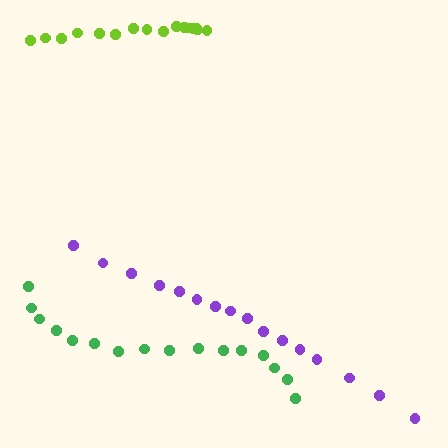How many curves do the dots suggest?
There are 3 distinct paths.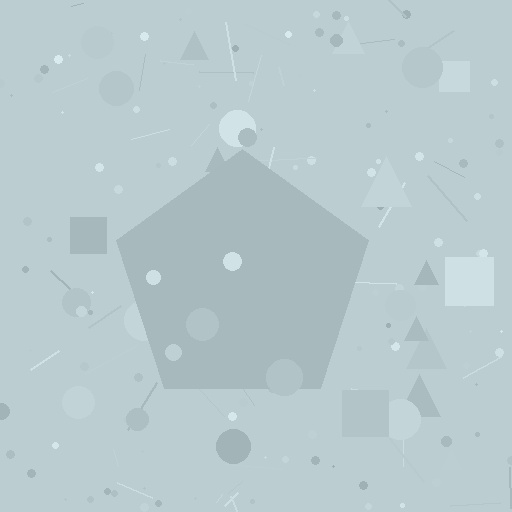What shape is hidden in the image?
A pentagon is hidden in the image.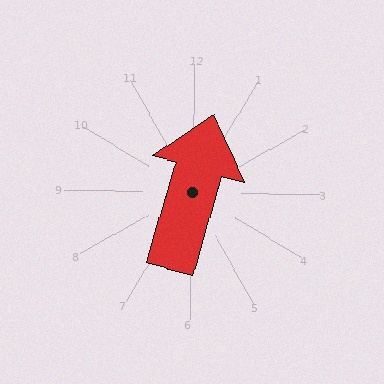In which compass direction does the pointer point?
North.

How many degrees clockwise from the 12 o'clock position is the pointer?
Approximately 15 degrees.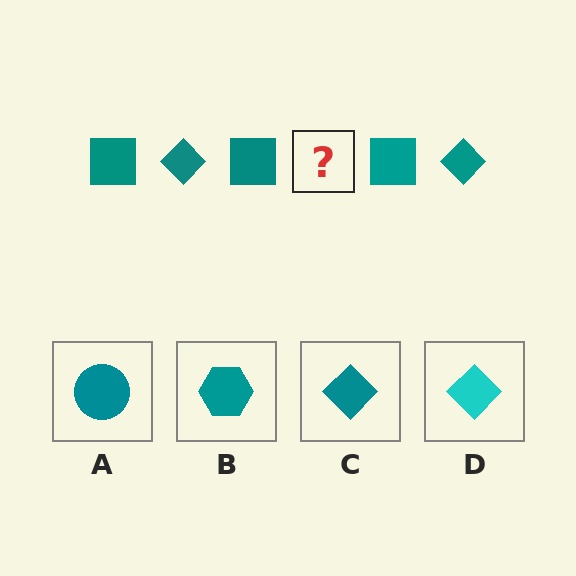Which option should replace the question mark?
Option C.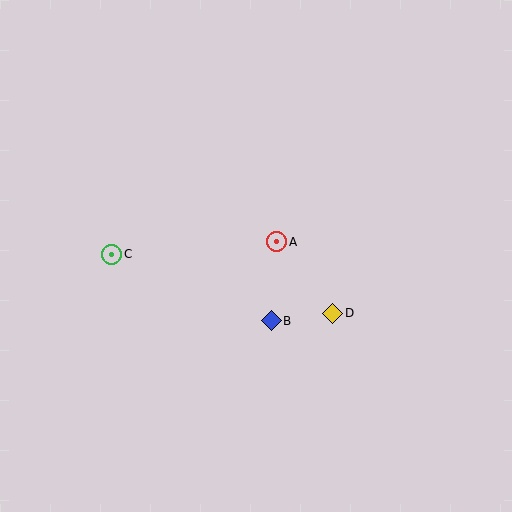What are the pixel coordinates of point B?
Point B is at (271, 321).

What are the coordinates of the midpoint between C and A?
The midpoint between C and A is at (194, 248).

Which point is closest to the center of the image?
Point A at (277, 242) is closest to the center.